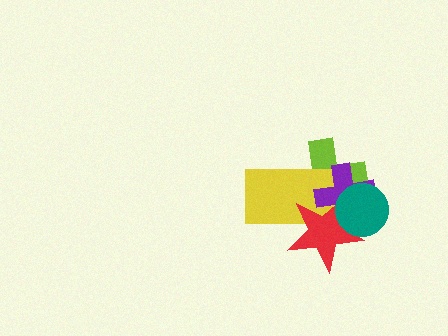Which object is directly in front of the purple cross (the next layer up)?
The red star is directly in front of the purple cross.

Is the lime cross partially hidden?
Yes, it is partially covered by another shape.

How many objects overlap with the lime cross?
4 objects overlap with the lime cross.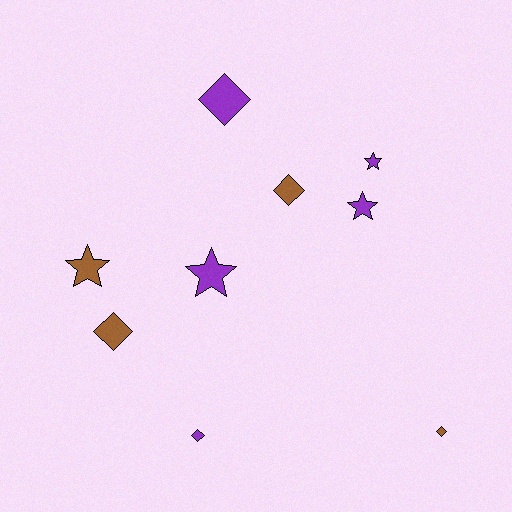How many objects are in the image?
There are 9 objects.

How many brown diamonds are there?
There are 3 brown diamonds.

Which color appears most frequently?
Purple, with 5 objects.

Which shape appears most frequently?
Diamond, with 5 objects.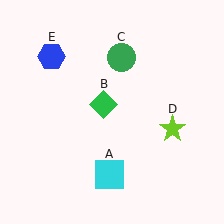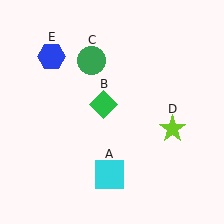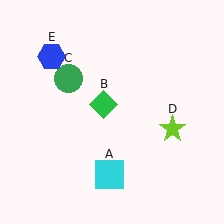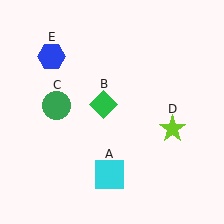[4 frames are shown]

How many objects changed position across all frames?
1 object changed position: green circle (object C).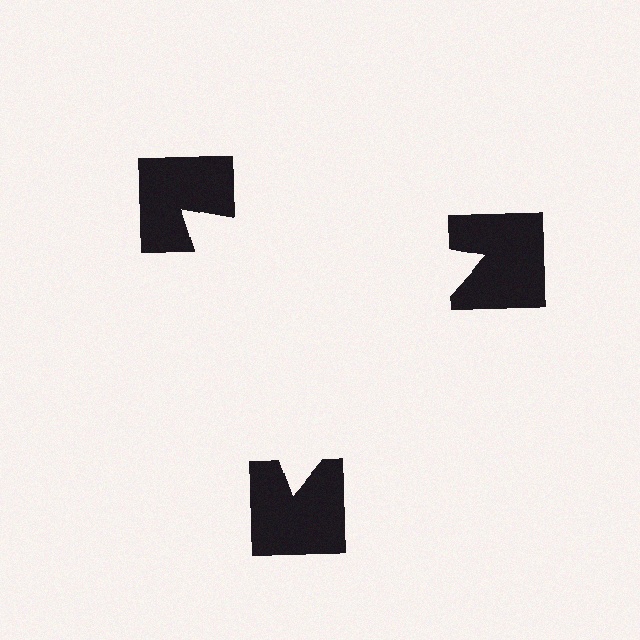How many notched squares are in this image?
There are 3 — one at each vertex of the illusory triangle.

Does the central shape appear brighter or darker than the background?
It typically appears slightly brighter than the background, even though no actual brightness change is drawn.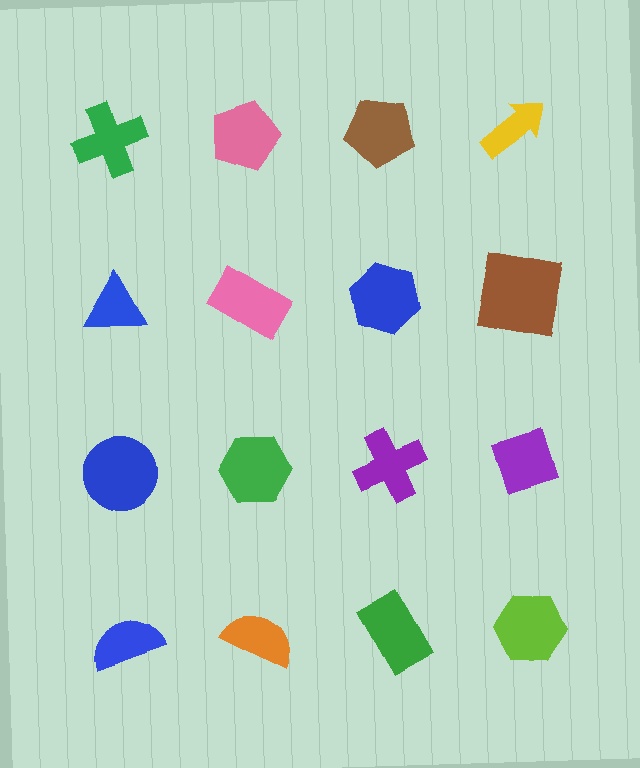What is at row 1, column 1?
A green cross.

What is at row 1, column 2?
A pink pentagon.